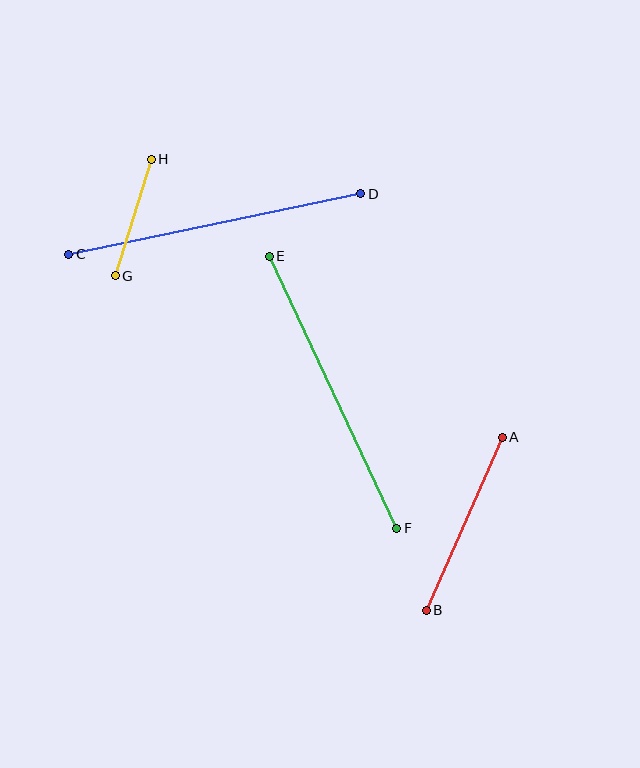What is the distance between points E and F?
The distance is approximately 300 pixels.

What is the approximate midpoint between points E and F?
The midpoint is at approximately (333, 392) pixels.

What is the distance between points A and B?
The distance is approximately 189 pixels.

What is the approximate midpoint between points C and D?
The midpoint is at approximately (215, 224) pixels.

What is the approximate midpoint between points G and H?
The midpoint is at approximately (133, 218) pixels.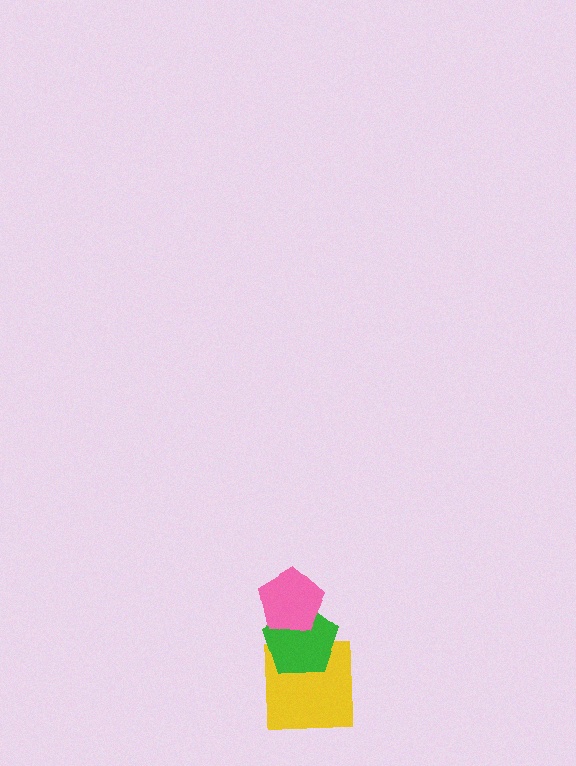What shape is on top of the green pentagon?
The pink pentagon is on top of the green pentagon.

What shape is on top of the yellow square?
The green pentagon is on top of the yellow square.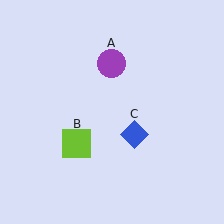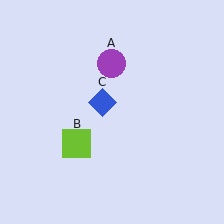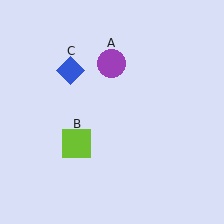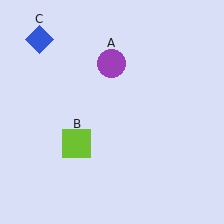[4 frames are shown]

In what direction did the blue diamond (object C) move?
The blue diamond (object C) moved up and to the left.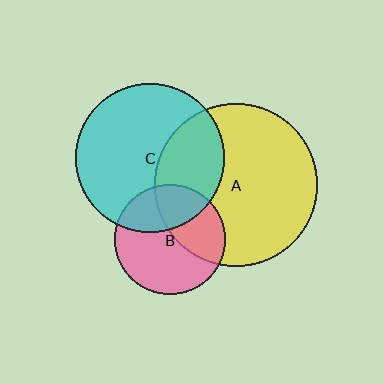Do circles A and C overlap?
Yes.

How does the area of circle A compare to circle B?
Approximately 2.2 times.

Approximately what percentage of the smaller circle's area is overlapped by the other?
Approximately 35%.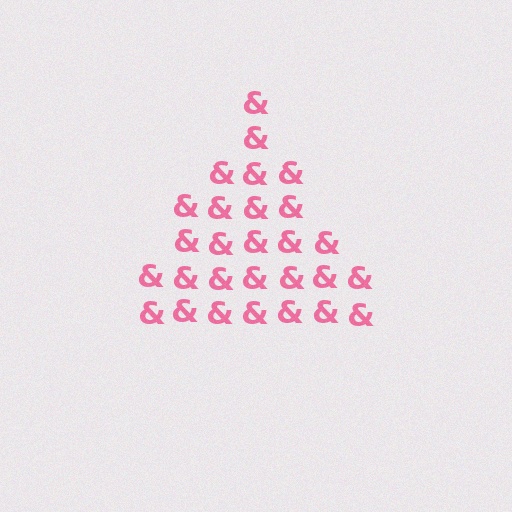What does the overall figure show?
The overall figure shows a triangle.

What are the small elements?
The small elements are ampersands.